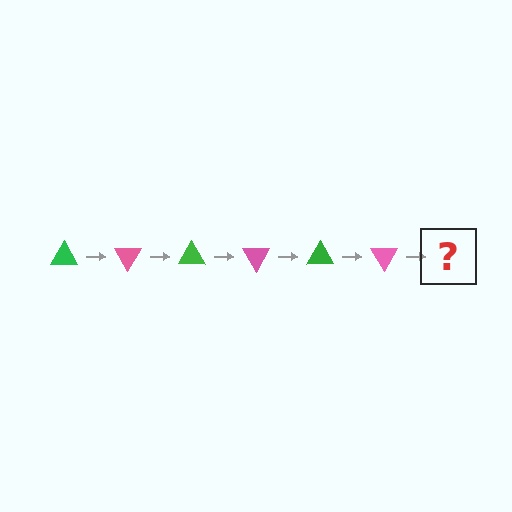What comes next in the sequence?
The next element should be a green triangle, rotated 360 degrees from the start.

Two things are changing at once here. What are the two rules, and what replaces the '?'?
The two rules are that it rotates 60 degrees each step and the color cycles through green and pink. The '?' should be a green triangle, rotated 360 degrees from the start.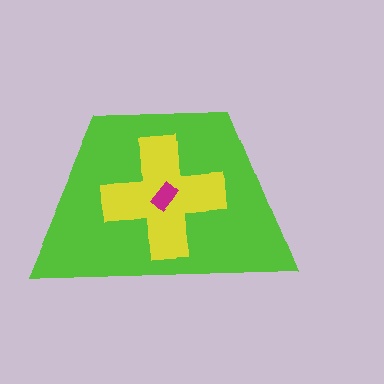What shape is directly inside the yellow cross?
The magenta rectangle.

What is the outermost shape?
The lime trapezoid.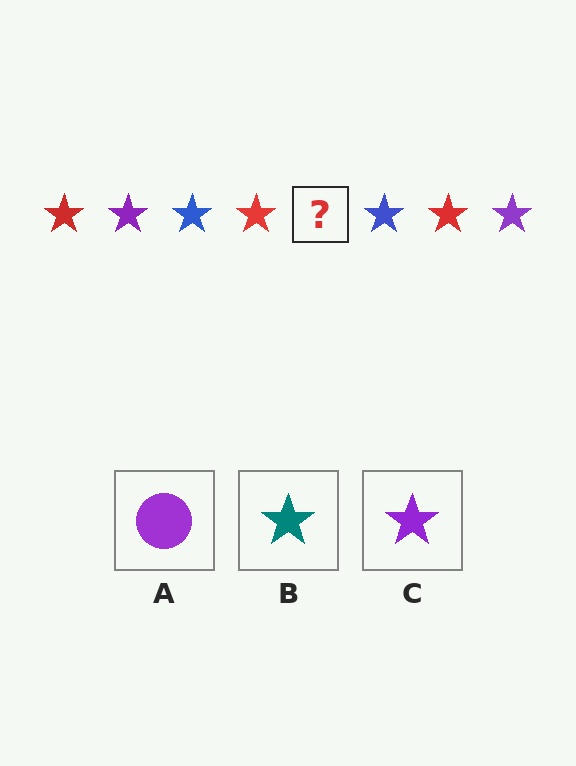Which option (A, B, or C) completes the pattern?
C.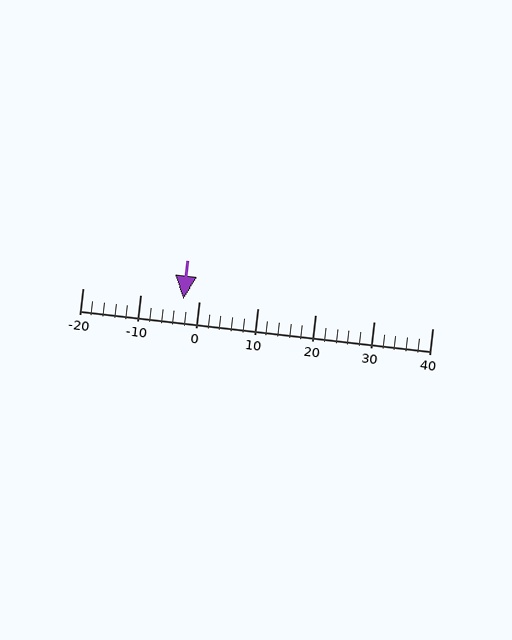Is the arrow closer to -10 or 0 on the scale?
The arrow is closer to 0.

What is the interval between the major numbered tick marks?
The major tick marks are spaced 10 units apart.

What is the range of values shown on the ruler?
The ruler shows values from -20 to 40.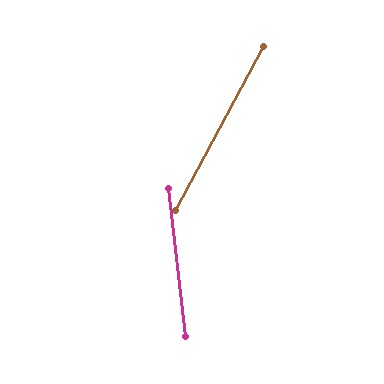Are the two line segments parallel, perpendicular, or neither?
Neither parallel nor perpendicular — they differ by about 34°.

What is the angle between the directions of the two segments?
Approximately 34 degrees.